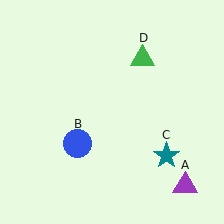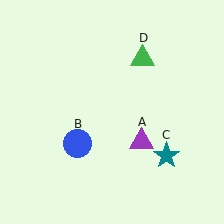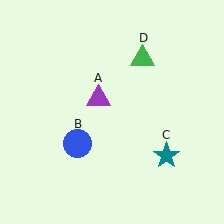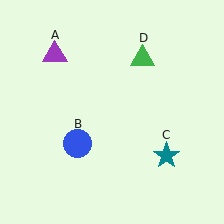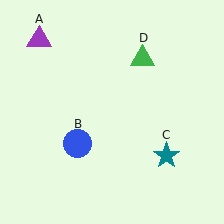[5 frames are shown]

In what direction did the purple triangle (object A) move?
The purple triangle (object A) moved up and to the left.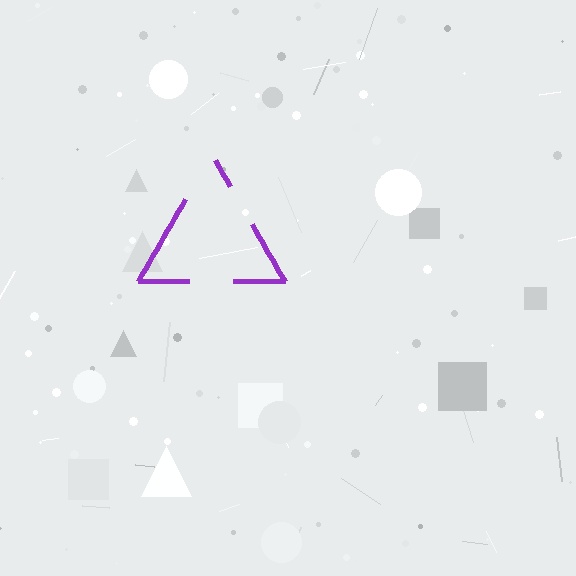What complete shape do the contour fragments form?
The contour fragments form a triangle.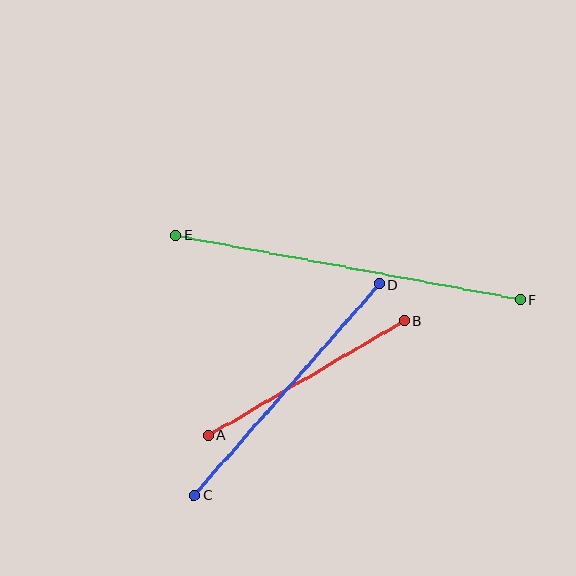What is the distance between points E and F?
The distance is approximately 350 pixels.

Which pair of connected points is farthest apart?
Points E and F are farthest apart.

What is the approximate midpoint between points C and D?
The midpoint is at approximately (287, 389) pixels.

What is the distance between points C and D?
The distance is approximately 281 pixels.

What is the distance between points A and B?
The distance is approximately 227 pixels.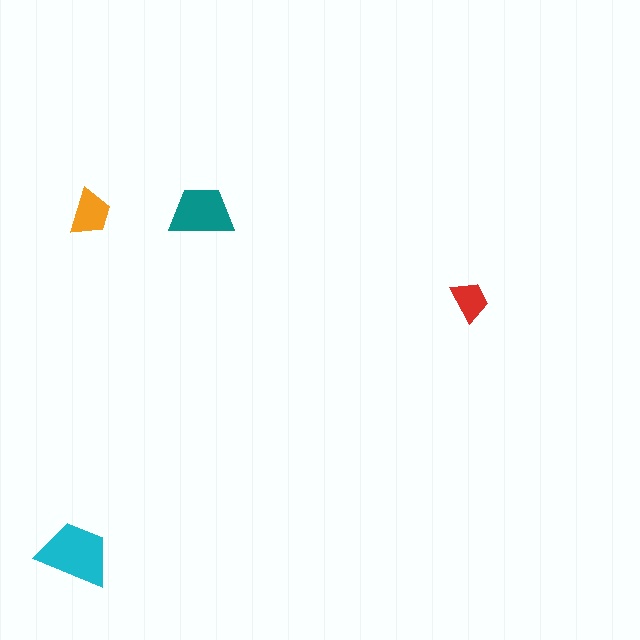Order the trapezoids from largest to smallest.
the cyan one, the teal one, the orange one, the red one.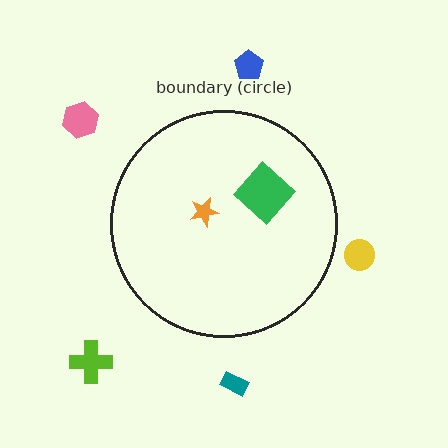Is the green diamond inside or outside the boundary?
Inside.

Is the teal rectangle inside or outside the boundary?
Outside.